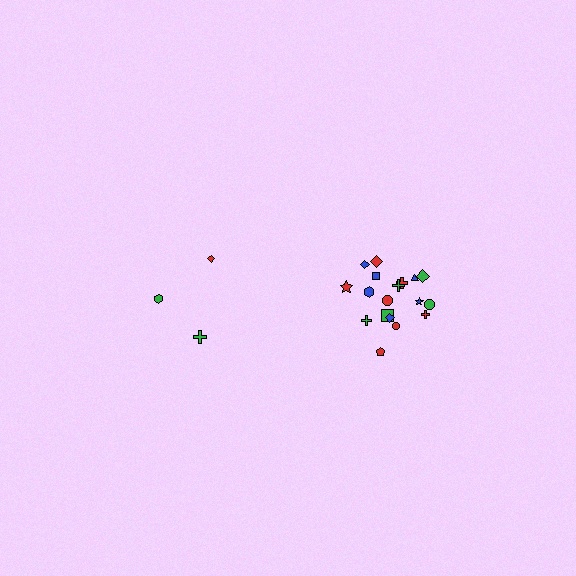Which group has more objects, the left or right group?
The right group.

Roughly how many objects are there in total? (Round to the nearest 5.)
Roughly 20 objects in total.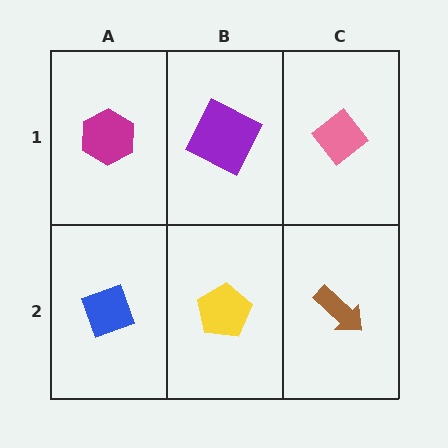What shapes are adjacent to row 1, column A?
A blue diamond (row 2, column A), a purple square (row 1, column B).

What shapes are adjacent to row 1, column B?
A yellow pentagon (row 2, column B), a magenta hexagon (row 1, column A), a pink diamond (row 1, column C).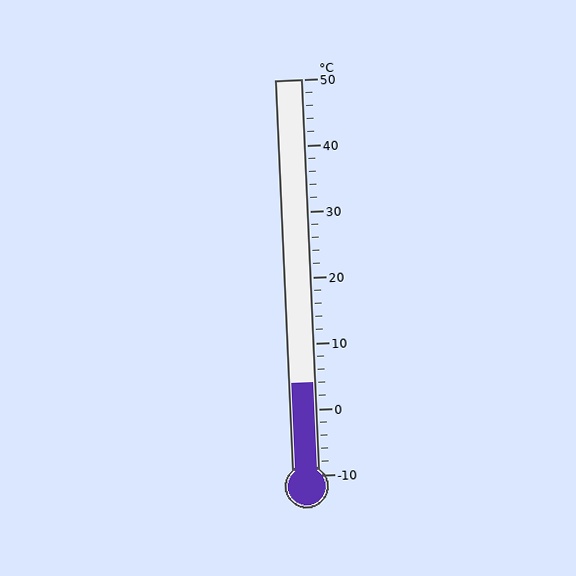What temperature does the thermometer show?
The thermometer shows approximately 4°C.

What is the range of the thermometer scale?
The thermometer scale ranges from -10°C to 50°C.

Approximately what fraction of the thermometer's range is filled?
The thermometer is filled to approximately 25% of its range.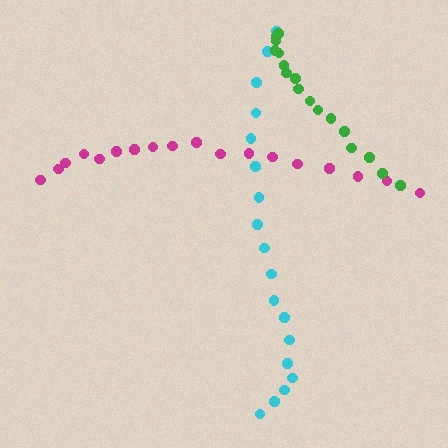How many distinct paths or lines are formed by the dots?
There are 3 distinct paths.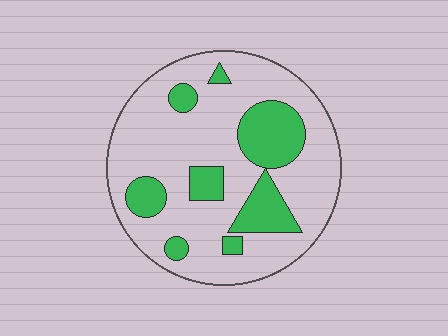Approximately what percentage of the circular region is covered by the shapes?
Approximately 25%.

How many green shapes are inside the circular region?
8.